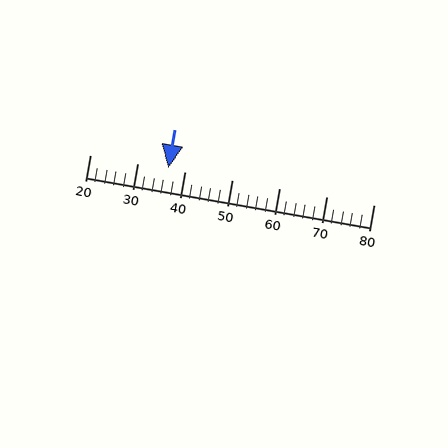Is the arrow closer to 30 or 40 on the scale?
The arrow is closer to 40.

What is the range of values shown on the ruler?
The ruler shows values from 20 to 80.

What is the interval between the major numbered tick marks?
The major tick marks are spaced 10 units apart.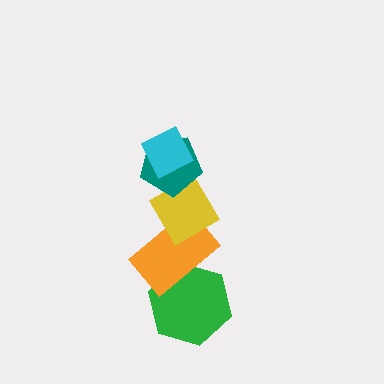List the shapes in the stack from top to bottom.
From top to bottom: the cyan diamond, the teal pentagon, the yellow diamond, the orange rectangle, the green hexagon.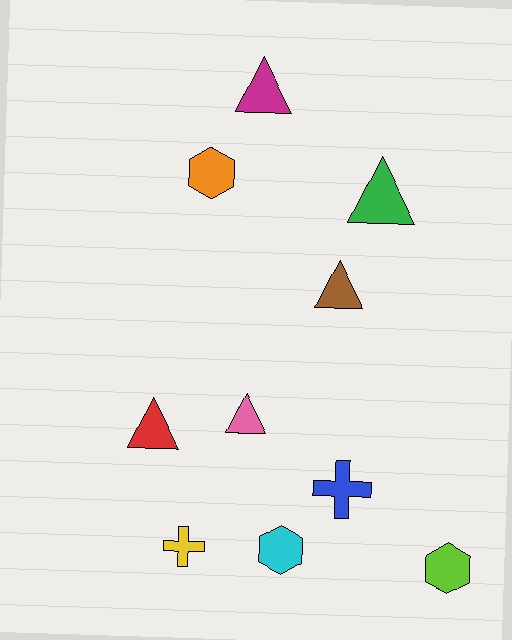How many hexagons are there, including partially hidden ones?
There are 3 hexagons.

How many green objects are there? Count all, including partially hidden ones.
There is 1 green object.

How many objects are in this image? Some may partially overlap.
There are 10 objects.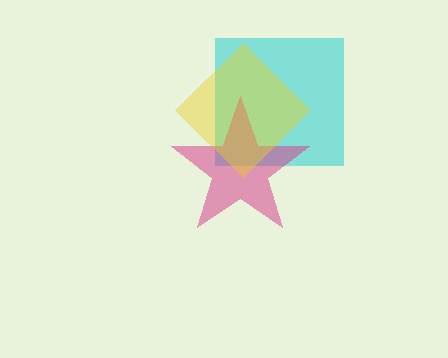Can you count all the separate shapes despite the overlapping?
Yes, there are 3 separate shapes.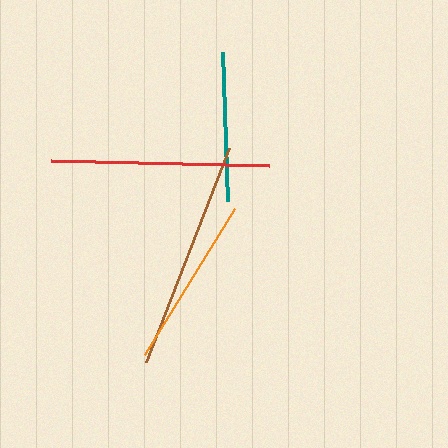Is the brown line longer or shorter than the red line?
The brown line is longer than the red line.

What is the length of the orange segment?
The orange segment is approximately 171 pixels long.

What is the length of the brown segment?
The brown segment is approximately 229 pixels long.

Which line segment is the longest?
The brown line is the longest at approximately 229 pixels.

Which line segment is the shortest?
The teal line is the shortest at approximately 150 pixels.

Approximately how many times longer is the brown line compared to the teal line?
The brown line is approximately 1.5 times the length of the teal line.